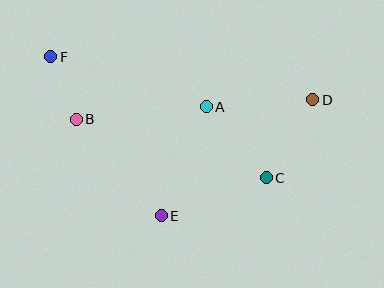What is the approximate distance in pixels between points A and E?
The distance between A and E is approximately 118 pixels.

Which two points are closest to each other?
Points B and F are closest to each other.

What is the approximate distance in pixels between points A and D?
The distance between A and D is approximately 107 pixels.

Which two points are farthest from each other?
Points D and F are farthest from each other.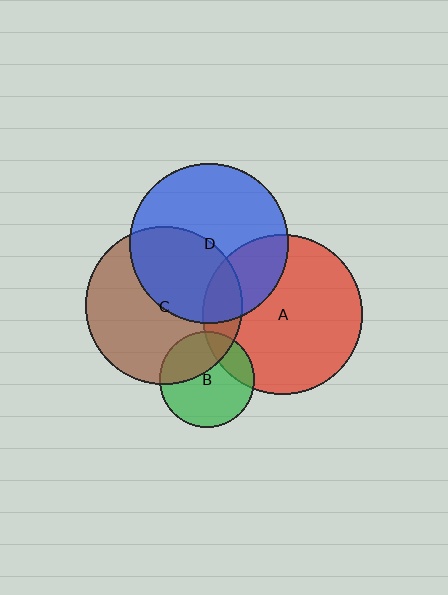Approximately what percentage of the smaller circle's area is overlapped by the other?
Approximately 20%.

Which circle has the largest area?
Circle A (red).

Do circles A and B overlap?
Yes.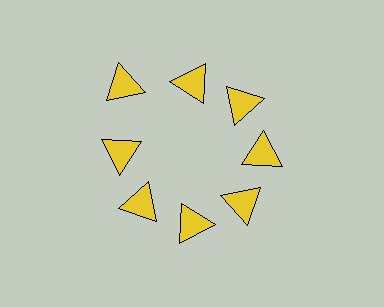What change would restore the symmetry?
The symmetry would be restored by moving it inward, back onto the ring so that all 8 triangles sit at equal angles and equal distance from the center.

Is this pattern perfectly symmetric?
No. The 8 yellow triangles are arranged in a ring, but one element near the 10 o'clock position is pushed outward from the center, breaking the 8-fold rotational symmetry.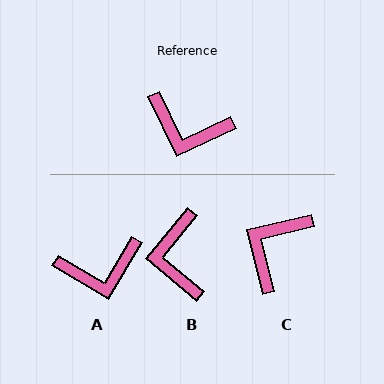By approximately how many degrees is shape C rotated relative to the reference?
Approximately 102 degrees clockwise.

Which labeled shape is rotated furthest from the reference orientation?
C, about 102 degrees away.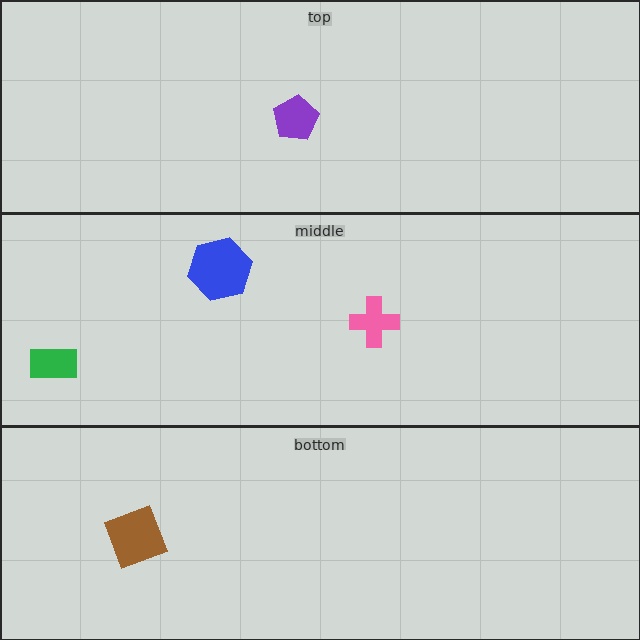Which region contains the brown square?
The bottom region.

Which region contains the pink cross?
The middle region.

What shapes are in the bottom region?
The brown square.